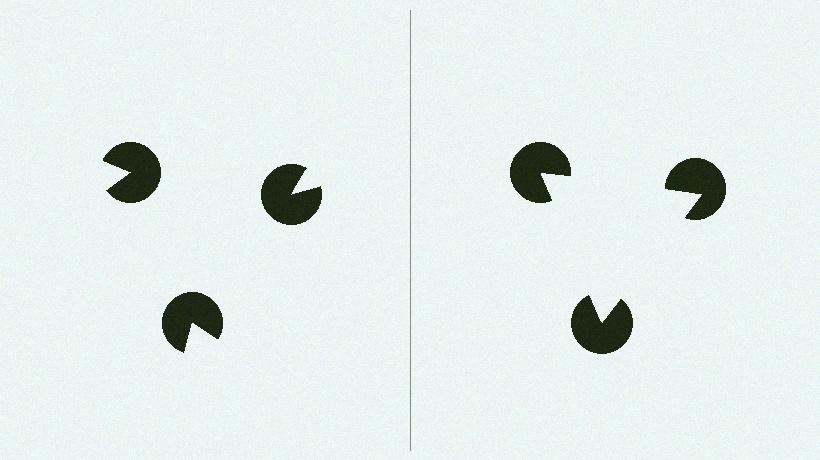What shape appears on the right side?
An illusory triangle.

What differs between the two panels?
The pac-man discs are positioned identically on both sides; only the wedge orientations differ. On the right they align to a triangle; on the left they are misaligned.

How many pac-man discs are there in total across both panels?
6 — 3 on each side.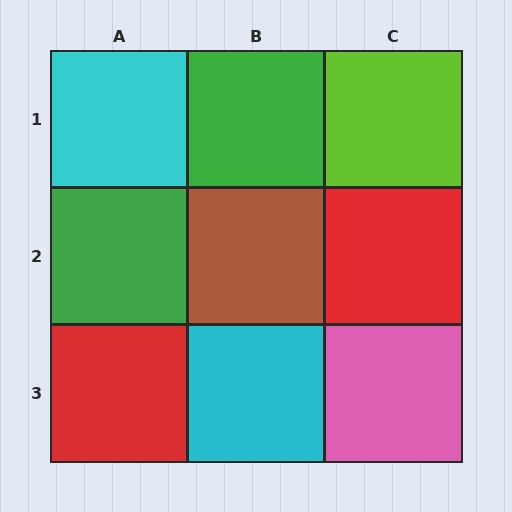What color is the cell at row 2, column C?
Red.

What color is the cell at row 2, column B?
Brown.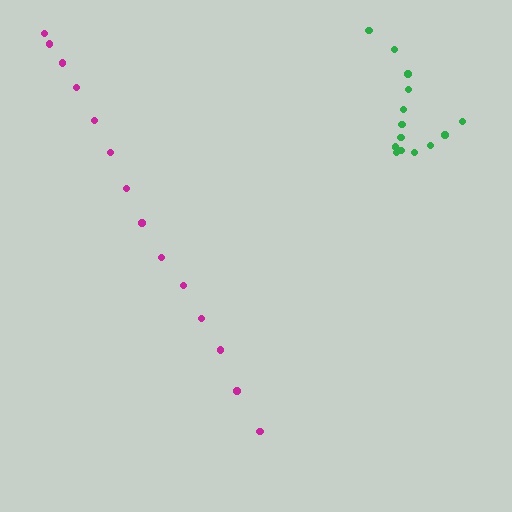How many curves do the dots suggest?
There are 2 distinct paths.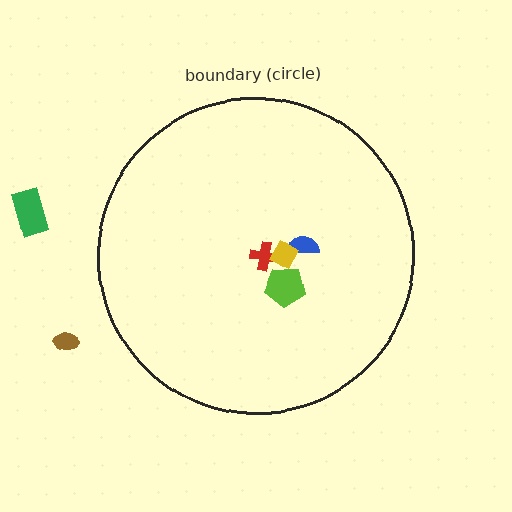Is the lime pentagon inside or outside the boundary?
Inside.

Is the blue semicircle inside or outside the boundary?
Inside.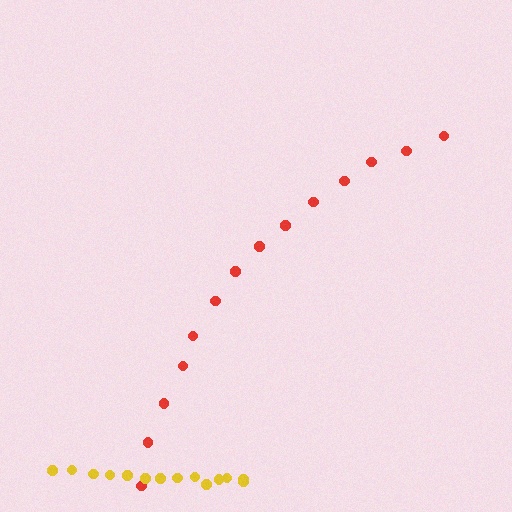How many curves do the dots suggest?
There are 2 distinct paths.